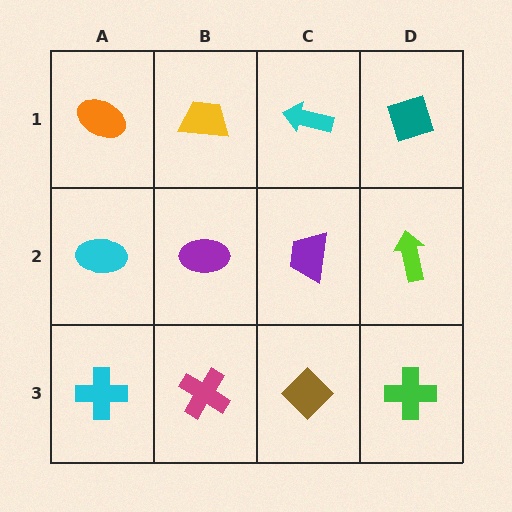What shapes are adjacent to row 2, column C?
A cyan arrow (row 1, column C), a brown diamond (row 3, column C), a purple ellipse (row 2, column B), a lime arrow (row 2, column D).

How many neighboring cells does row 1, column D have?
2.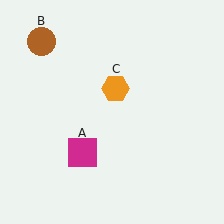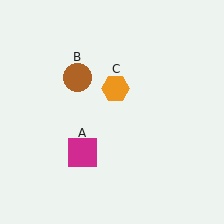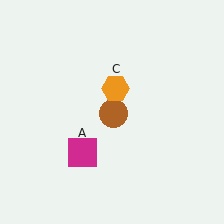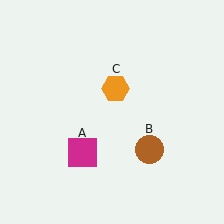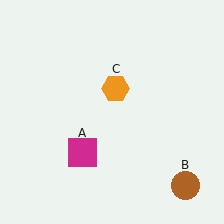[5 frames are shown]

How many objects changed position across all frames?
1 object changed position: brown circle (object B).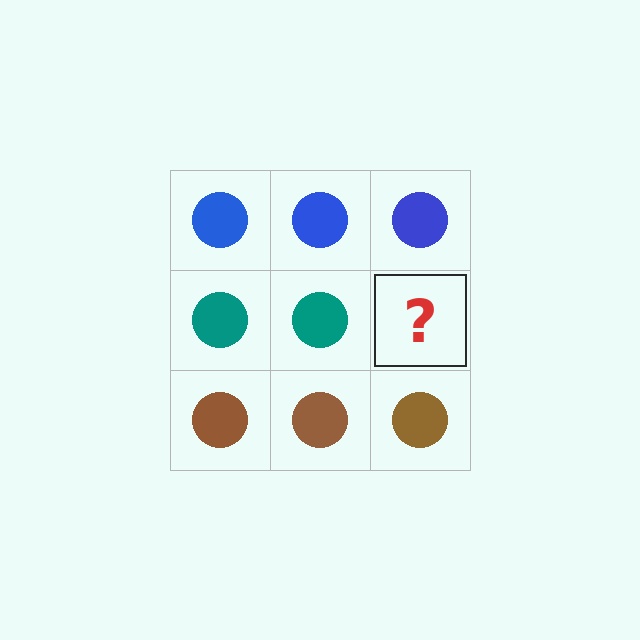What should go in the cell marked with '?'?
The missing cell should contain a teal circle.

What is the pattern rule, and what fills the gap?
The rule is that each row has a consistent color. The gap should be filled with a teal circle.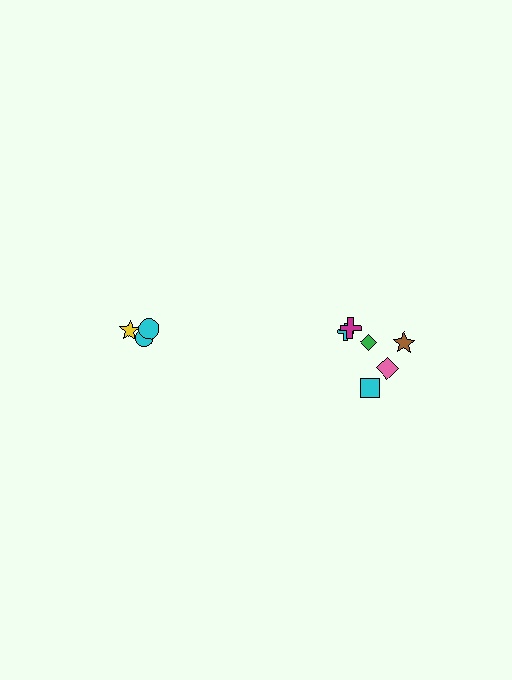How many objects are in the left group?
There are 3 objects.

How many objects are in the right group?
There are 6 objects.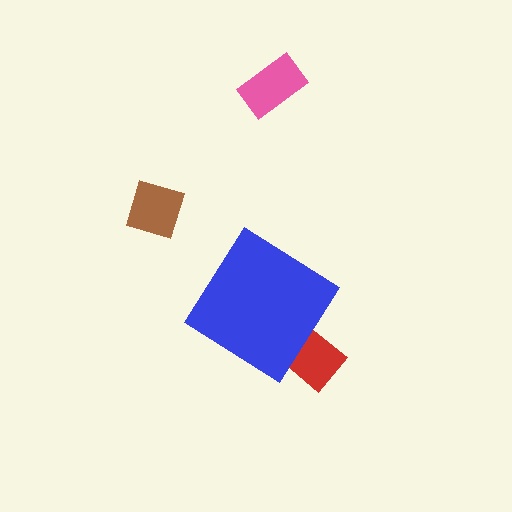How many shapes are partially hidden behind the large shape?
1 shape is partially hidden.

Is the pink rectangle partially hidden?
No, the pink rectangle is fully visible.